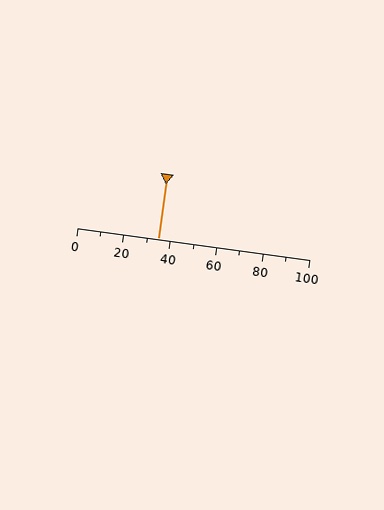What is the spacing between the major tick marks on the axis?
The major ticks are spaced 20 apart.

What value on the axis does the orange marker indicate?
The marker indicates approximately 35.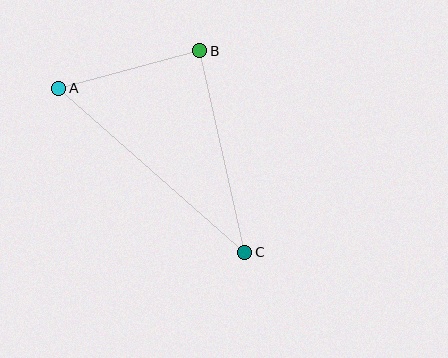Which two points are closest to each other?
Points A and B are closest to each other.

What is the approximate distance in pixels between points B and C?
The distance between B and C is approximately 206 pixels.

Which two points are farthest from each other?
Points A and C are farthest from each other.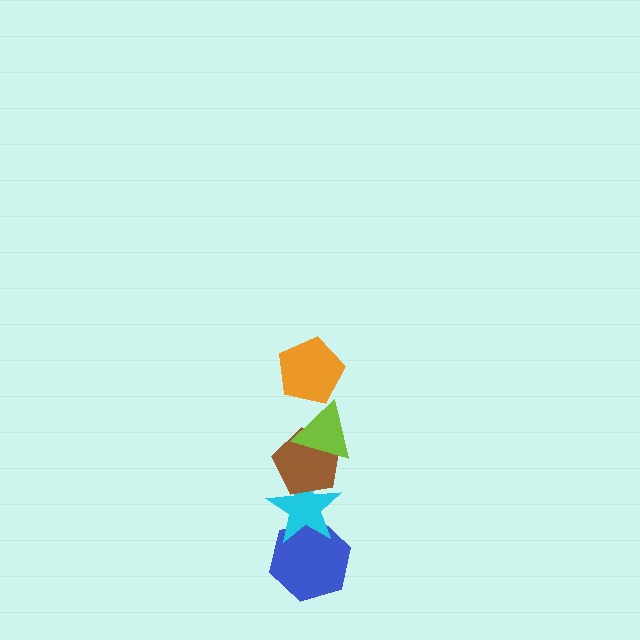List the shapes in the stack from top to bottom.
From top to bottom: the orange pentagon, the lime triangle, the brown pentagon, the cyan star, the blue hexagon.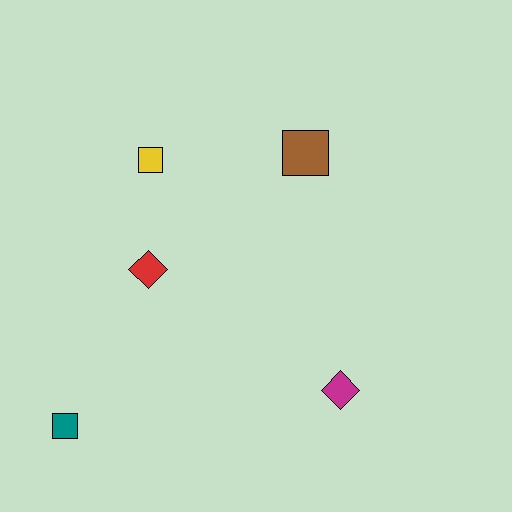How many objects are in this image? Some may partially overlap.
There are 5 objects.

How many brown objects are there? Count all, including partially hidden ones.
There is 1 brown object.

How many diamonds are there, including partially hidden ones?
There are 2 diamonds.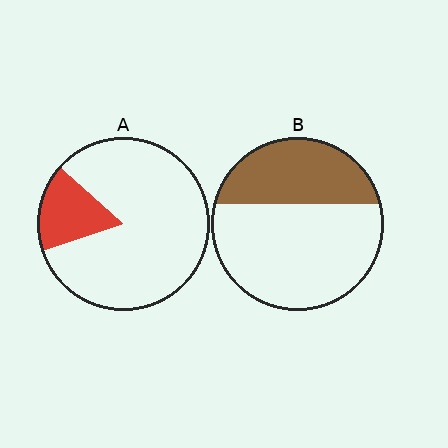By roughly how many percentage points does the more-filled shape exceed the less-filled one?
By roughly 20 percentage points (B over A).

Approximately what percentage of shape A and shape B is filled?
A is approximately 15% and B is approximately 35%.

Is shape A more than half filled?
No.